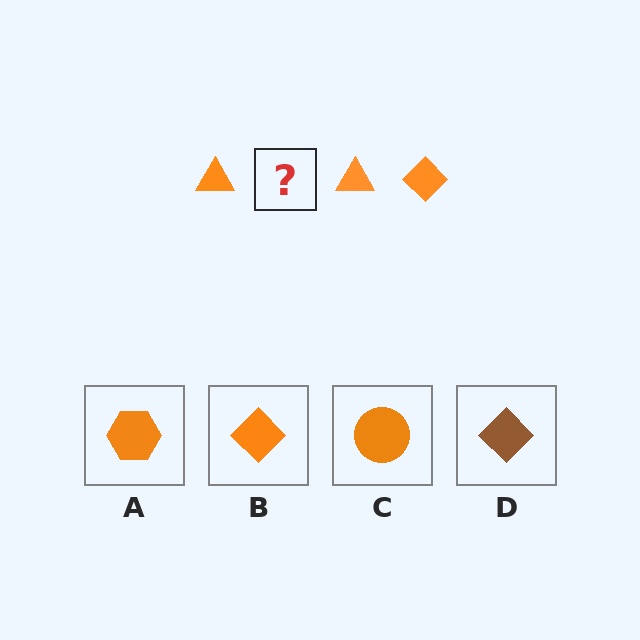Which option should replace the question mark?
Option B.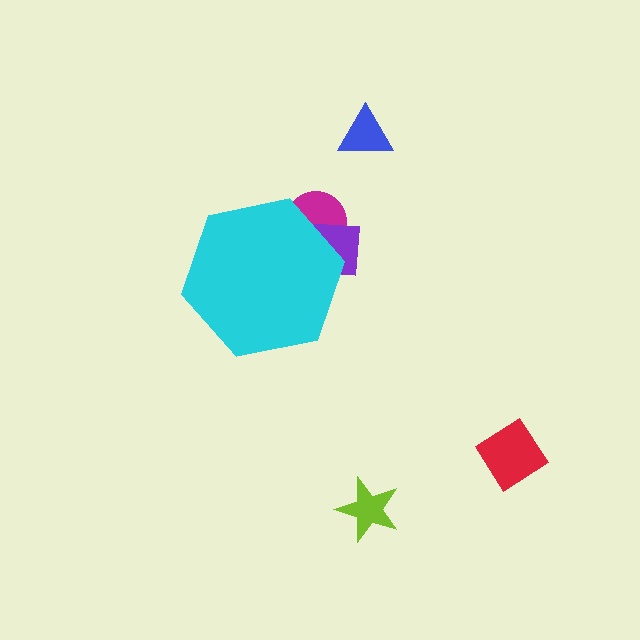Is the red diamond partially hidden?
No, the red diamond is fully visible.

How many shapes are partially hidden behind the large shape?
2 shapes are partially hidden.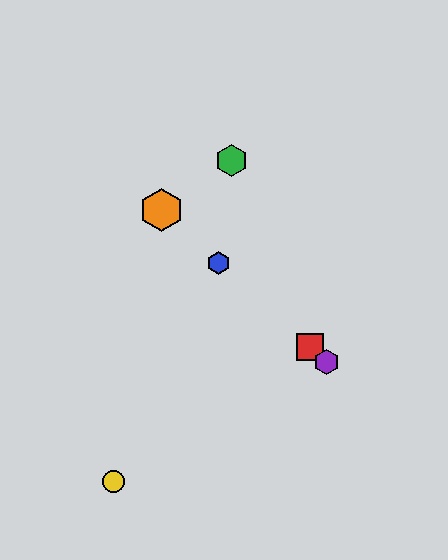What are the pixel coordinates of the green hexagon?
The green hexagon is at (232, 160).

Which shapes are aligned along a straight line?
The red square, the blue hexagon, the purple hexagon, the orange hexagon are aligned along a straight line.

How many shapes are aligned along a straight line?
4 shapes (the red square, the blue hexagon, the purple hexagon, the orange hexagon) are aligned along a straight line.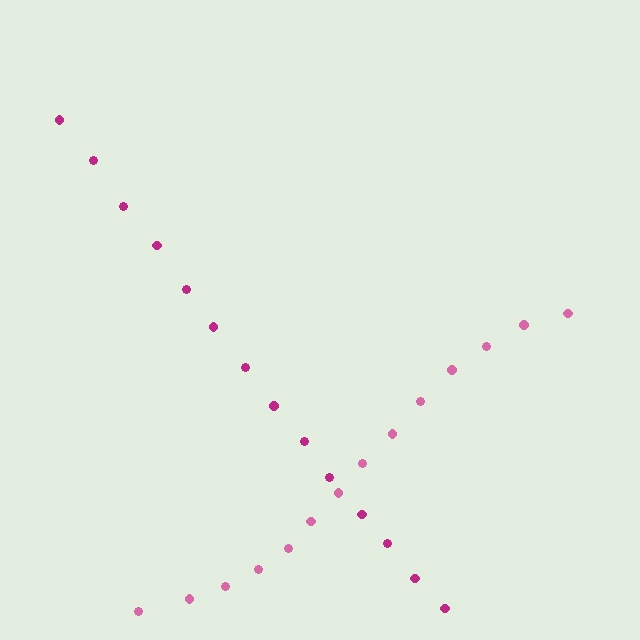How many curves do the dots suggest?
There are 2 distinct paths.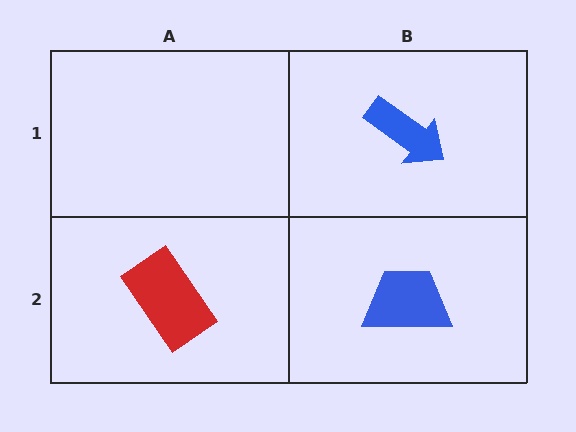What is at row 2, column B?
A blue trapezoid.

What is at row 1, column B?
A blue arrow.